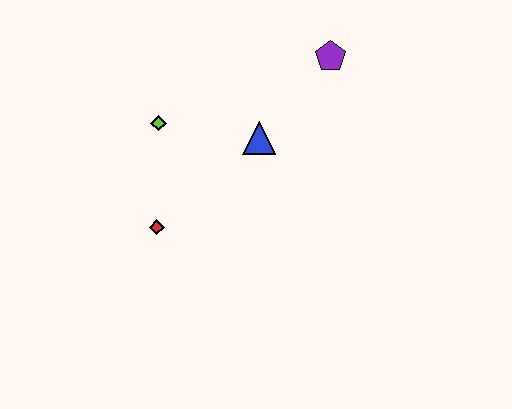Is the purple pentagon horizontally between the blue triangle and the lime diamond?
No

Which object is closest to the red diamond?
The lime diamond is closest to the red diamond.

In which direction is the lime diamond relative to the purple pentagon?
The lime diamond is to the left of the purple pentagon.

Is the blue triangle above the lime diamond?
No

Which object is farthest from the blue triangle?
The red diamond is farthest from the blue triangle.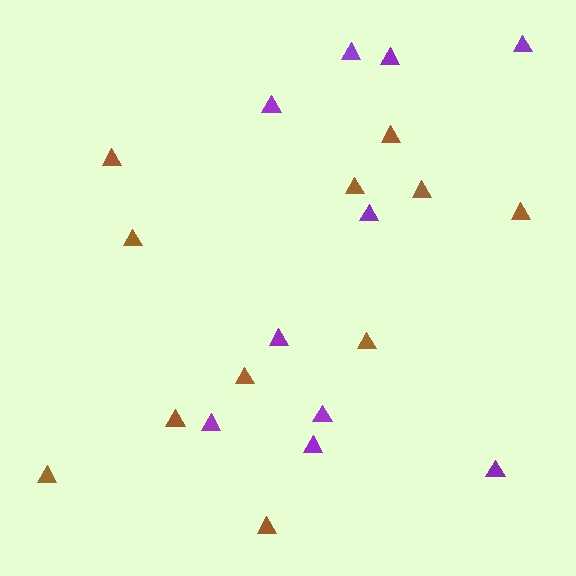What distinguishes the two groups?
There are 2 groups: one group of brown triangles (11) and one group of purple triangles (10).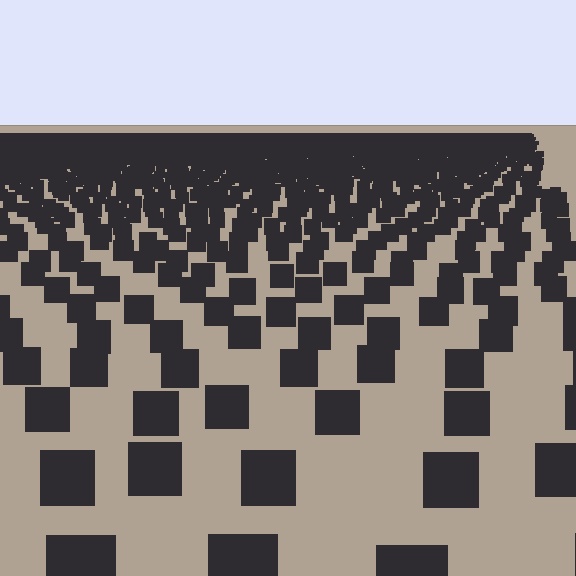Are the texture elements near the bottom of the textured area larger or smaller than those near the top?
Larger. Near the bottom, elements are closer to the viewer and appear at a bigger on-screen size.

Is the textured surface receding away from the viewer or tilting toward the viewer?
The surface is receding away from the viewer. Texture elements get smaller and denser toward the top.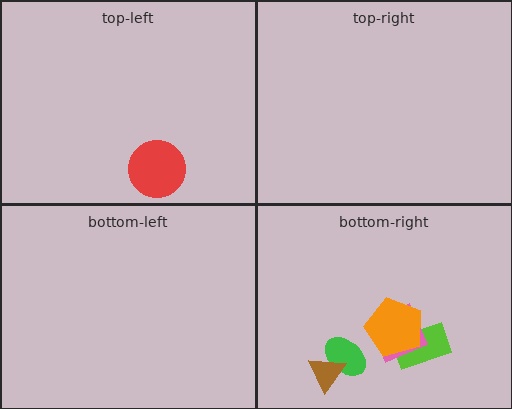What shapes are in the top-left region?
The red circle.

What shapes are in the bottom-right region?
The green ellipse, the lime rectangle, the pink square, the brown triangle, the orange pentagon.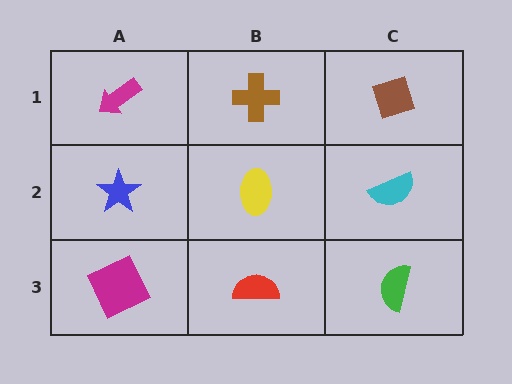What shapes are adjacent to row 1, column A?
A blue star (row 2, column A), a brown cross (row 1, column B).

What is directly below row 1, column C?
A cyan semicircle.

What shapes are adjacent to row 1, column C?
A cyan semicircle (row 2, column C), a brown cross (row 1, column B).